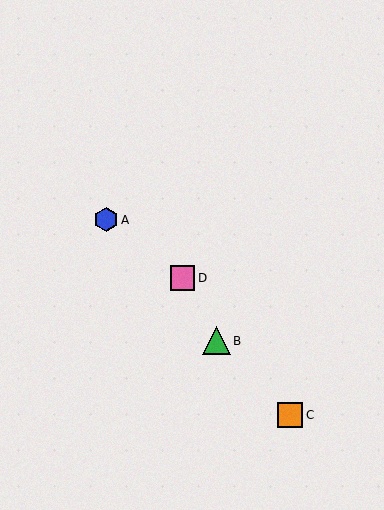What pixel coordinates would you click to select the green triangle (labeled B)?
Click at (216, 341) to select the green triangle B.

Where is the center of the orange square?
The center of the orange square is at (290, 415).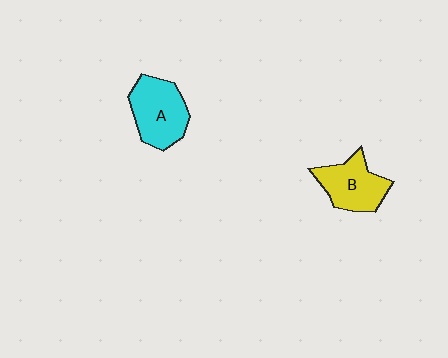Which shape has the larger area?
Shape A (cyan).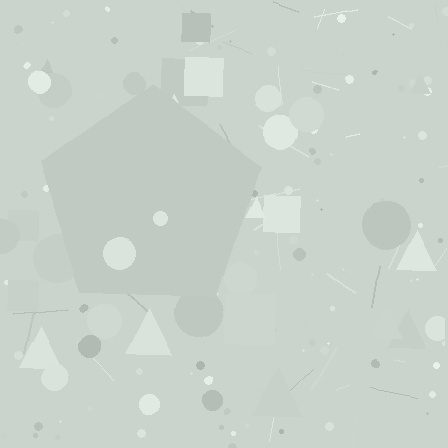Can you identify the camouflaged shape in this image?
The camouflaged shape is a pentagon.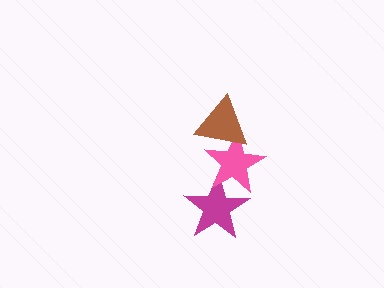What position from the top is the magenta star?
The magenta star is 3rd from the top.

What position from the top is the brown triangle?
The brown triangle is 1st from the top.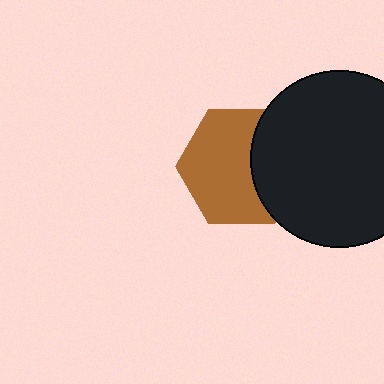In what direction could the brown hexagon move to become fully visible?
The brown hexagon could move left. That would shift it out from behind the black circle entirely.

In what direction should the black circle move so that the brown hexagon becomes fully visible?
The black circle should move right. That is the shortest direction to clear the overlap and leave the brown hexagon fully visible.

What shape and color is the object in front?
The object in front is a black circle.